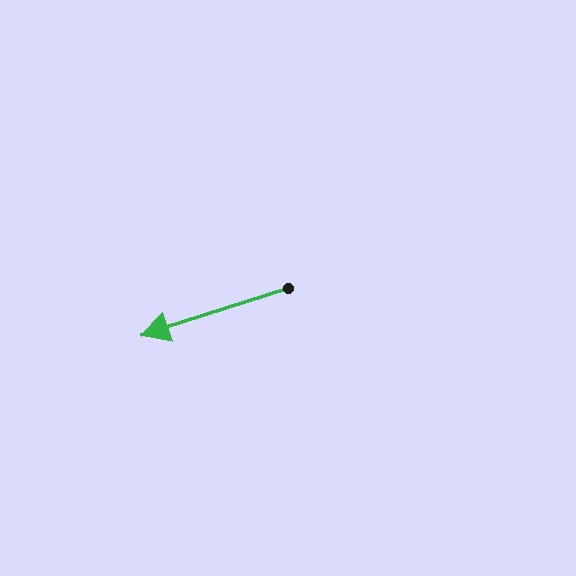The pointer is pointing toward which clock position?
Roughly 8 o'clock.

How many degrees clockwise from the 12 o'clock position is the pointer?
Approximately 252 degrees.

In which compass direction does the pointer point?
West.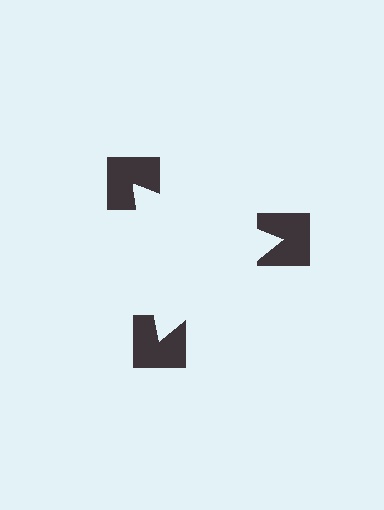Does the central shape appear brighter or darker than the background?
It typically appears slightly brighter than the background, even though no actual brightness change is drawn.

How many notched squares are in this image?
There are 3 — one at each vertex of the illusory triangle.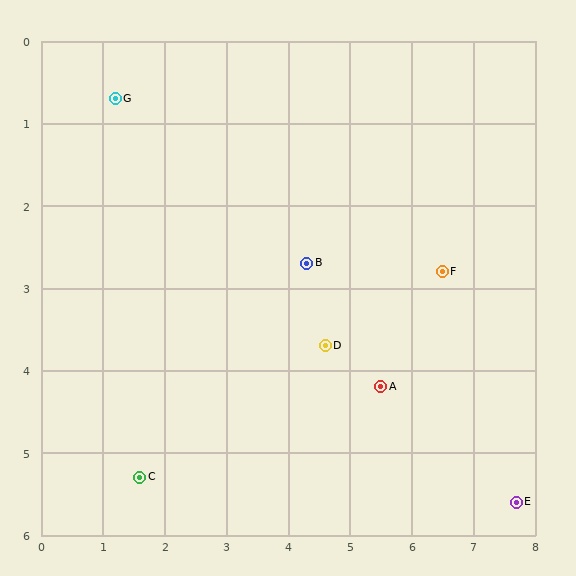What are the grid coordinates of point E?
Point E is at approximately (7.7, 5.6).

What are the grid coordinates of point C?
Point C is at approximately (1.6, 5.3).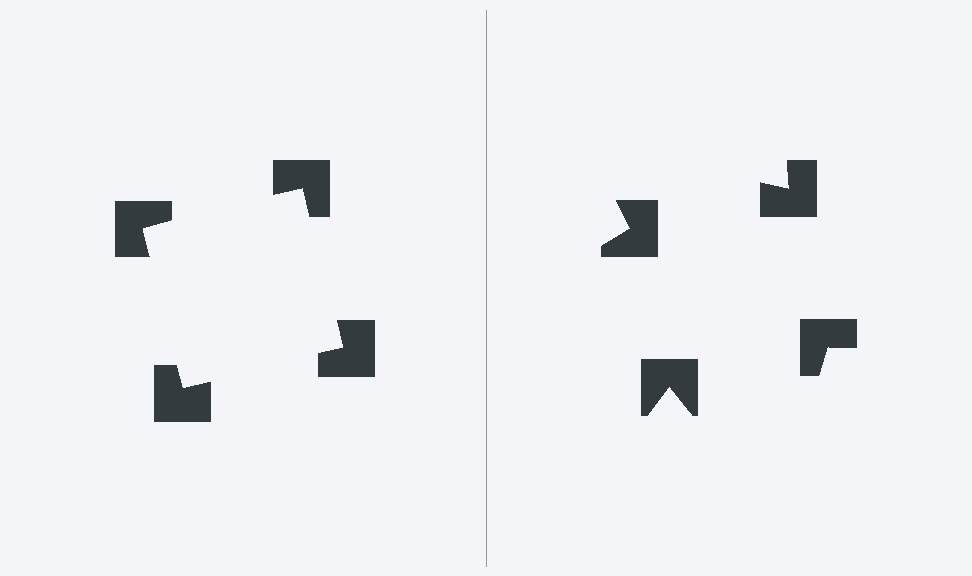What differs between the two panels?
The notched squares are positioned identically on both sides; only the wedge orientations differ. On the left they align to a square; on the right they are misaligned.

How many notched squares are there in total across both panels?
8 — 4 on each side.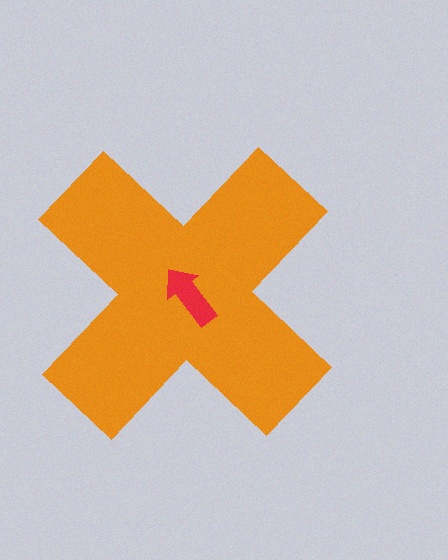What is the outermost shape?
The orange cross.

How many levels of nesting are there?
2.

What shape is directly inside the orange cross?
The red arrow.